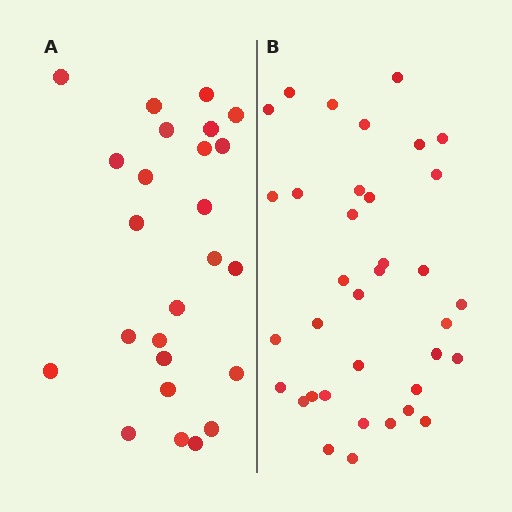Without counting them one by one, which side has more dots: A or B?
Region B (the right region) has more dots.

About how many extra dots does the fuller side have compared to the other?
Region B has roughly 12 or so more dots than region A.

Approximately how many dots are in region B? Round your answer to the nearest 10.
About 40 dots. (The exact count is 36, which rounds to 40.)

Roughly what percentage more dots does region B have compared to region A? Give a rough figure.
About 45% more.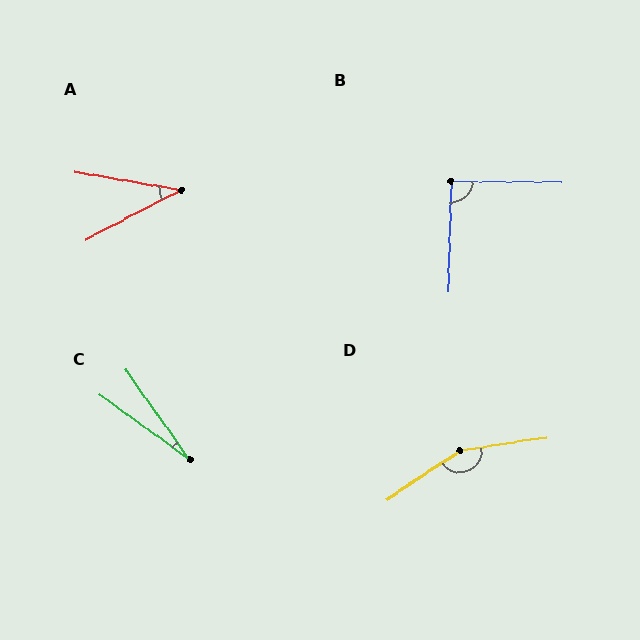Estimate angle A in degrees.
Approximately 38 degrees.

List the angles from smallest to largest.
C (19°), A (38°), B (91°), D (155°).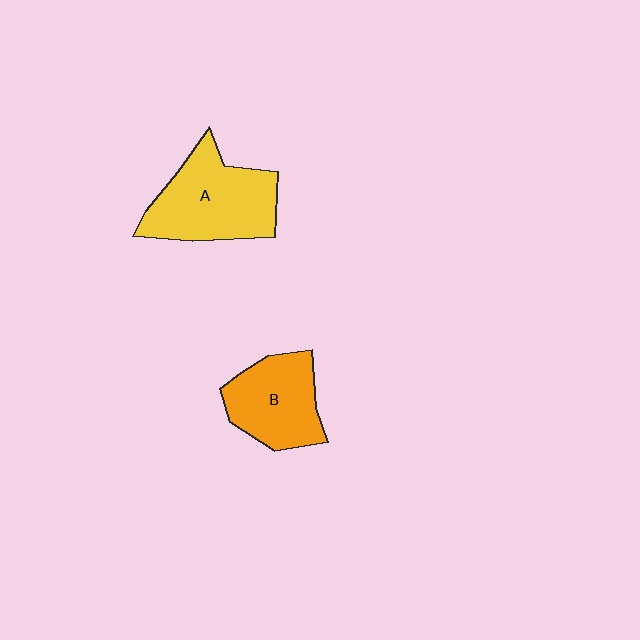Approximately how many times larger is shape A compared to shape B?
Approximately 1.3 times.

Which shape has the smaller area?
Shape B (orange).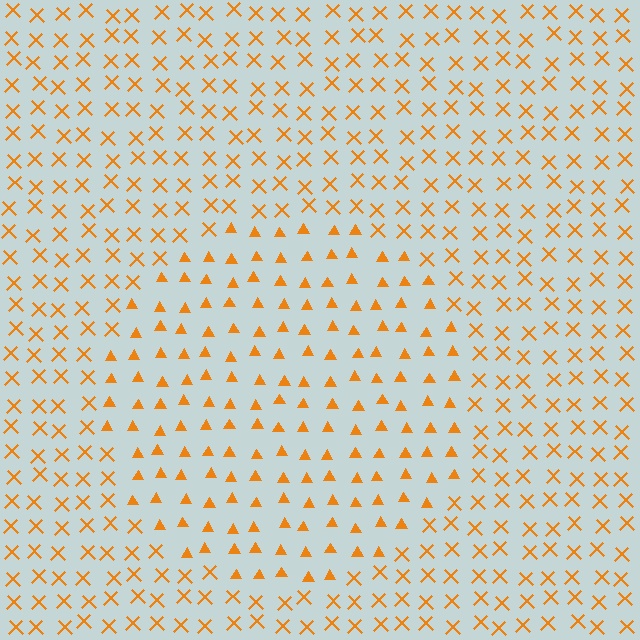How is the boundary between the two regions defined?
The boundary is defined by a change in element shape: triangles inside vs. X marks outside. All elements share the same color and spacing.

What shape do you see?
I see a circle.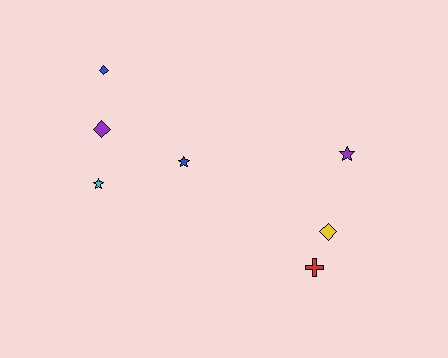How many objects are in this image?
There are 7 objects.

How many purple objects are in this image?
There are 2 purple objects.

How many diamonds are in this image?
There are 3 diamonds.